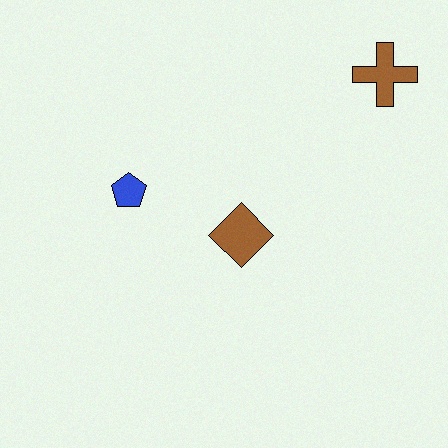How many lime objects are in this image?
There are no lime objects.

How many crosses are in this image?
There is 1 cross.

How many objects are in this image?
There are 3 objects.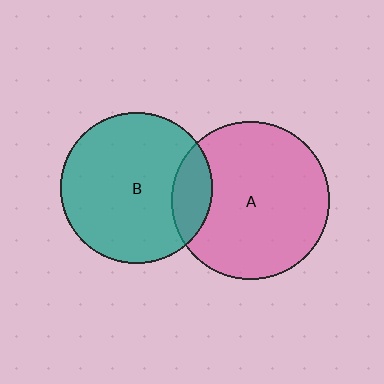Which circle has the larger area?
Circle A (pink).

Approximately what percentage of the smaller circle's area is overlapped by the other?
Approximately 15%.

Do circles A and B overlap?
Yes.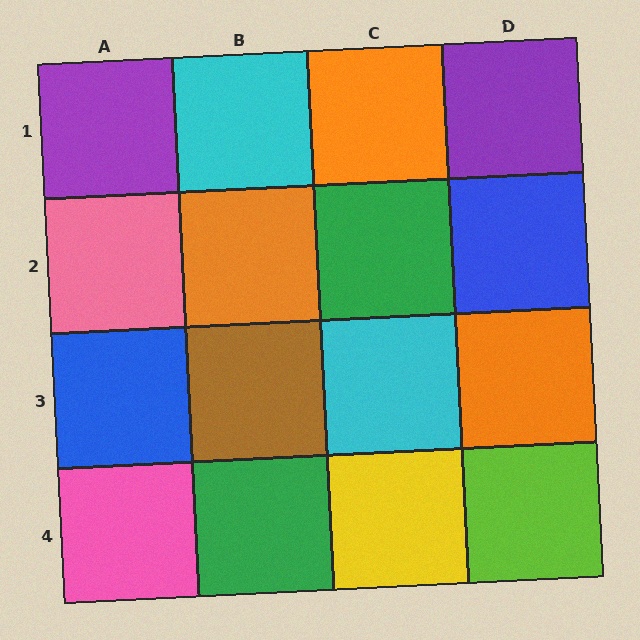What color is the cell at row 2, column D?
Blue.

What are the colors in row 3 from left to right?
Blue, brown, cyan, orange.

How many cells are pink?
2 cells are pink.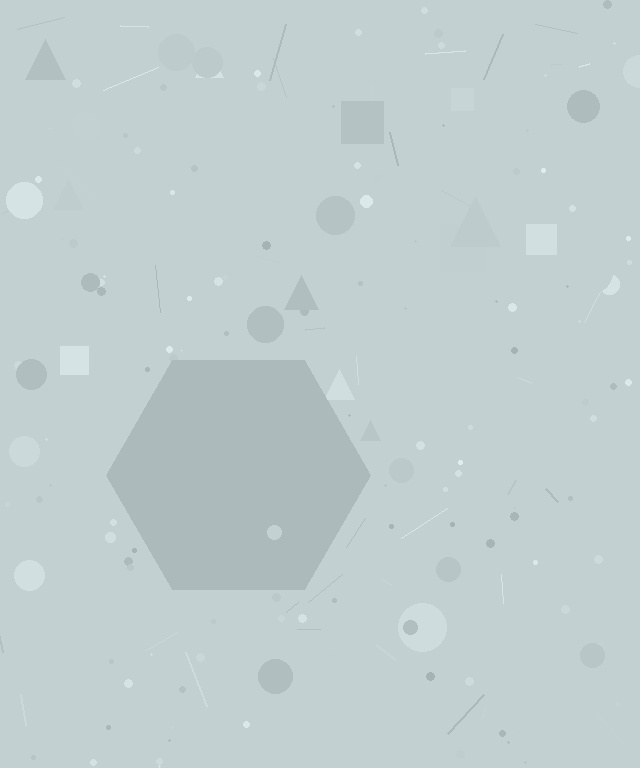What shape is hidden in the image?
A hexagon is hidden in the image.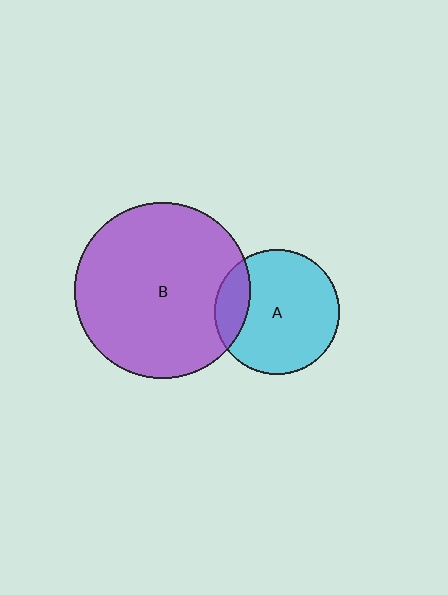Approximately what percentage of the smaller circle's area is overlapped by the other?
Approximately 20%.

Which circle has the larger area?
Circle B (purple).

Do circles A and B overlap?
Yes.